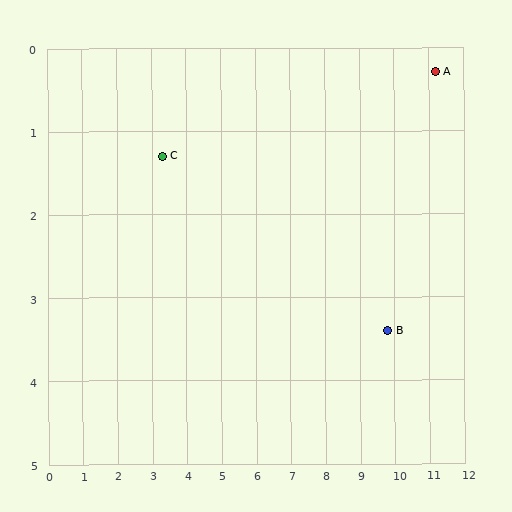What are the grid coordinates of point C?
Point C is at approximately (3.3, 1.3).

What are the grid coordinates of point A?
Point A is at approximately (11.2, 0.3).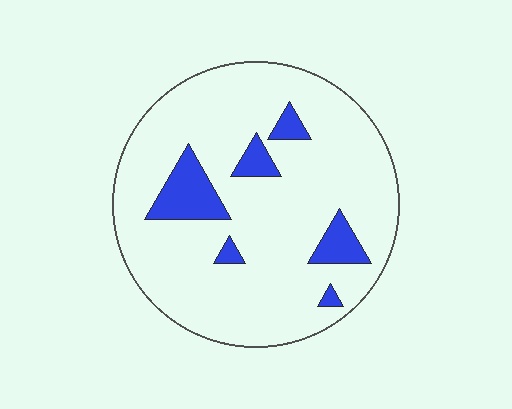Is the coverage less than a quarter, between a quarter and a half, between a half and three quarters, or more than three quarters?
Less than a quarter.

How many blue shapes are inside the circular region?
6.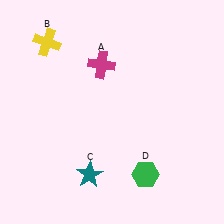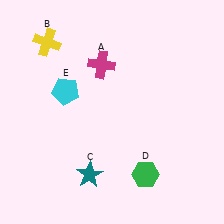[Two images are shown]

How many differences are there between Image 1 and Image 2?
There is 1 difference between the two images.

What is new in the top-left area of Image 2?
A cyan pentagon (E) was added in the top-left area of Image 2.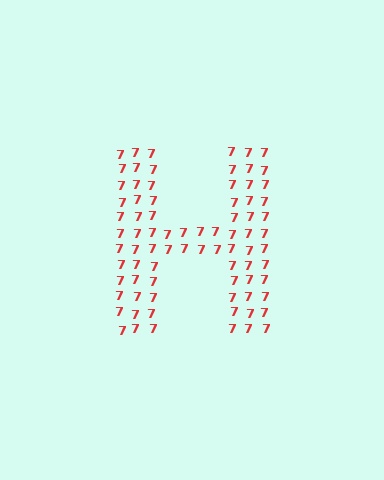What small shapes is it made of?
It is made of small digit 7's.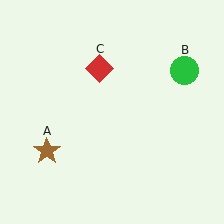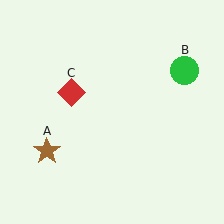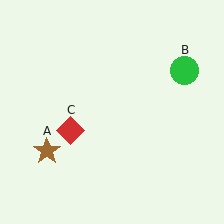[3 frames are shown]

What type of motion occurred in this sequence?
The red diamond (object C) rotated counterclockwise around the center of the scene.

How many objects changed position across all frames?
1 object changed position: red diamond (object C).